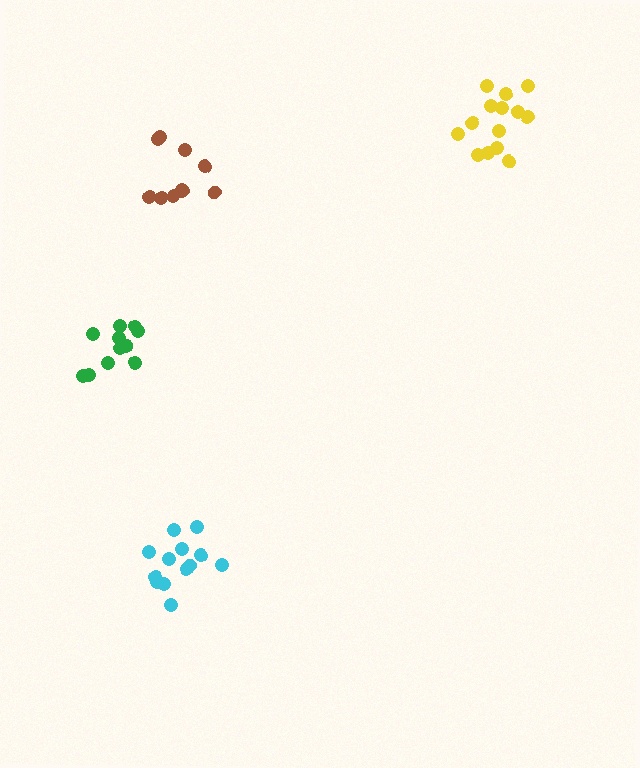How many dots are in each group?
Group 1: 11 dots, Group 2: 14 dots, Group 3: 13 dots, Group 4: 10 dots (48 total).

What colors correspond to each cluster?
The clusters are colored: green, yellow, cyan, brown.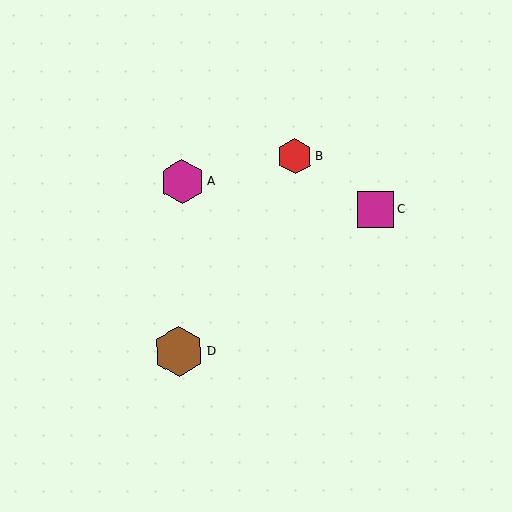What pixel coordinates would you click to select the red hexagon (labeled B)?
Click at (295, 156) to select the red hexagon B.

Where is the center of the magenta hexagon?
The center of the magenta hexagon is at (182, 182).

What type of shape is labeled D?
Shape D is a brown hexagon.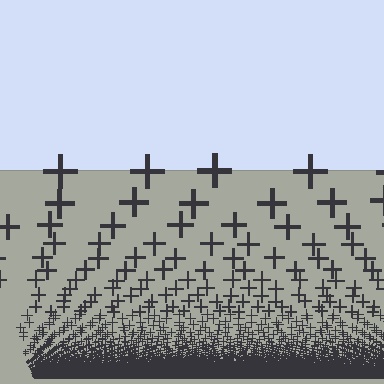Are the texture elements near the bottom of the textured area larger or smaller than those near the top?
Smaller. The gradient is inverted — elements near the bottom are smaller and denser.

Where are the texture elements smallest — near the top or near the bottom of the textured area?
Near the bottom.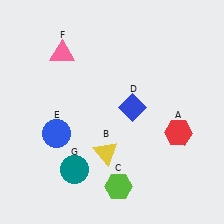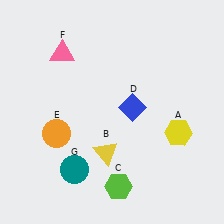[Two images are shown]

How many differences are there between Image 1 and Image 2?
There are 2 differences between the two images.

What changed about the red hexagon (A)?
In Image 1, A is red. In Image 2, it changed to yellow.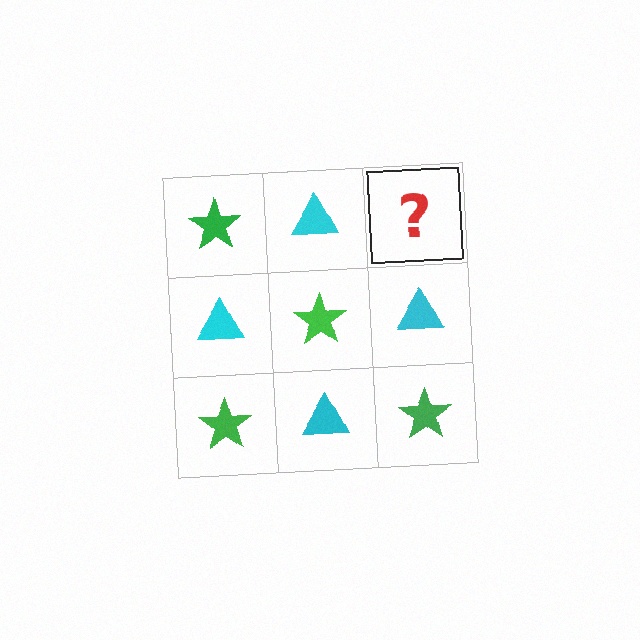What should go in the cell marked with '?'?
The missing cell should contain a green star.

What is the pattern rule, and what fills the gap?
The rule is that it alternates green star and cyan triangle in a checkerboard pattern. The gap should be filled with a green star.